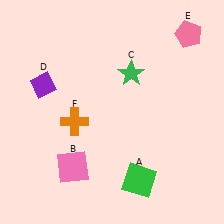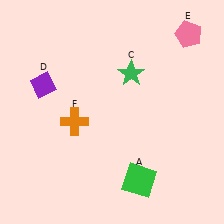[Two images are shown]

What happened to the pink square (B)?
The pink square (B) was removed in Image 2. It was in the bottom-left area of Image 1.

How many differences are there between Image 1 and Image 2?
There is 1 difference between the two images.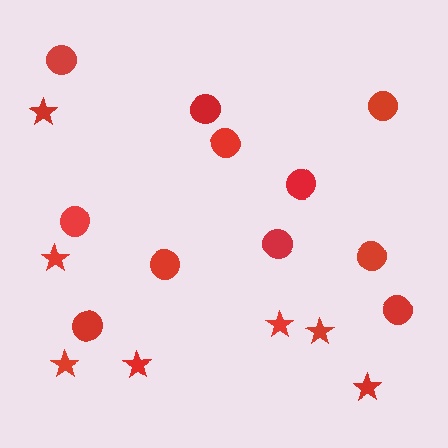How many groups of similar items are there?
There are 2 groups: one group of circles (11) and one group of stars (7).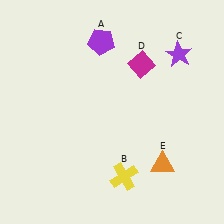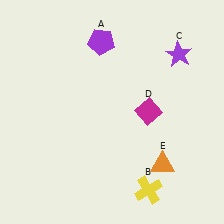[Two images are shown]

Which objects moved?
The objects that moved are: the yellow cross (B), the magenta diamond (D).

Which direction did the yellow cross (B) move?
The yellow cross (B) moved right.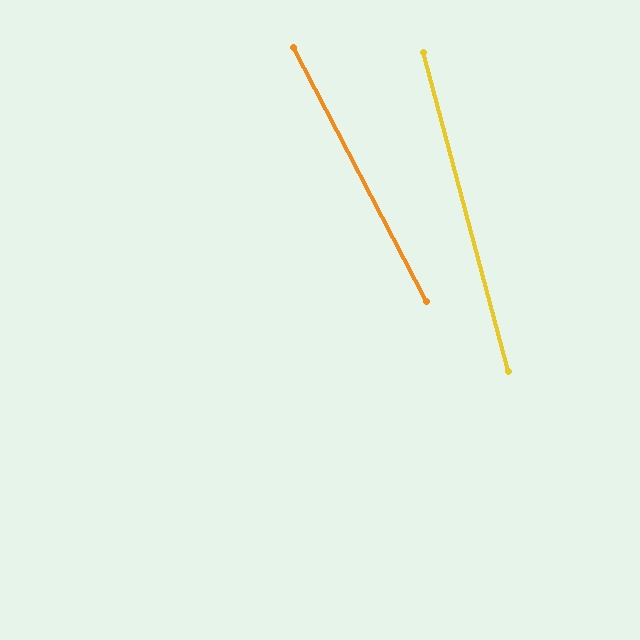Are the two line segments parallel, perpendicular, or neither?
Neither parallel nor perpendicular — they differ by about 13°.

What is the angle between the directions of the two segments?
Approximately 13 degrees.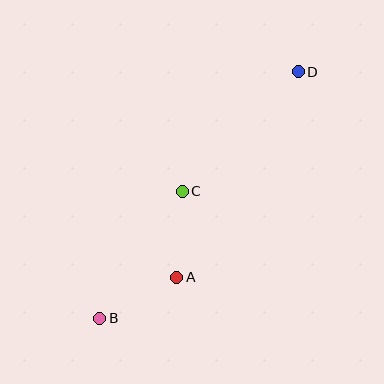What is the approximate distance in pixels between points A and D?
The distance between A and D is approximately 239 pixels.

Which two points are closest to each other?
Points A and C are closest to each other.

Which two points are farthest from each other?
Points B and D are farthest from each other.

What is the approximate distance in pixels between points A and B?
The distance between A and B is approximately 87 pixels.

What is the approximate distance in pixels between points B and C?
The distance between B and C is approximately 152 pixels.